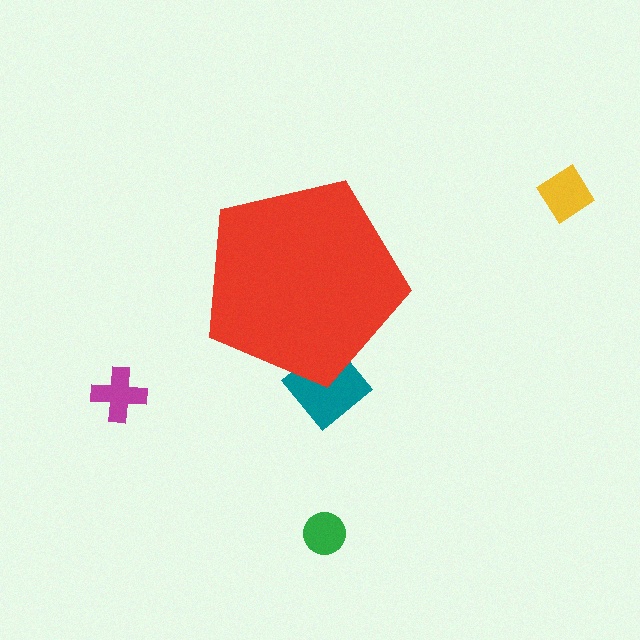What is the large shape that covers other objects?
A red pentagon.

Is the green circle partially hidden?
No, the green circle is fully visible.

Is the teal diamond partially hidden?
Yes, the teal diamond is partially hidden behind the red pentagon.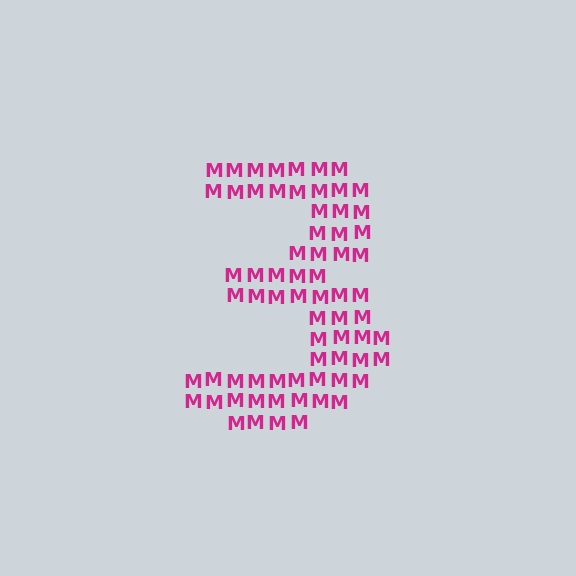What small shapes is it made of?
It is made of small letter M's.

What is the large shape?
The large shape is the digit 3.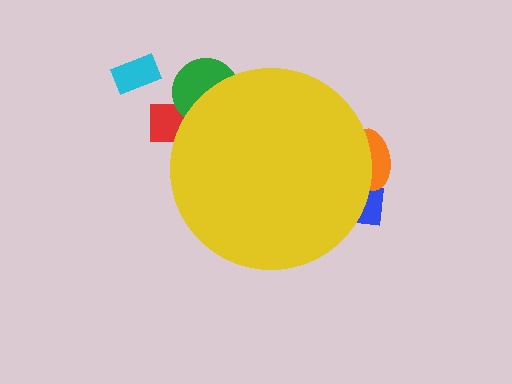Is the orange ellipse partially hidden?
Yes, the orange ellipse is partially hidden behind the yellow circle.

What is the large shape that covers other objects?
A yellow circle.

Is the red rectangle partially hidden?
Yes, the red rectangle is partially hidden behind the yellow circle.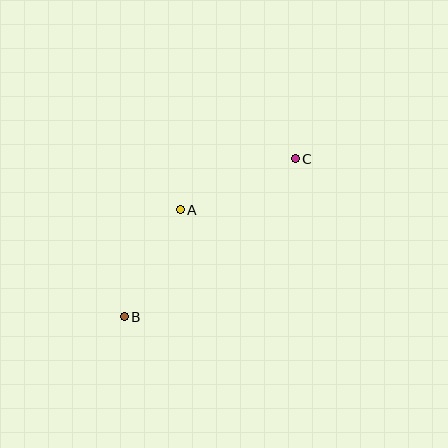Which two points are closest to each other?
Points A and B are closest to each other.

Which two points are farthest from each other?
Points B and C are farthest from each other.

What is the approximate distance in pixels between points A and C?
The distance between A and C is approximately 126 pixels.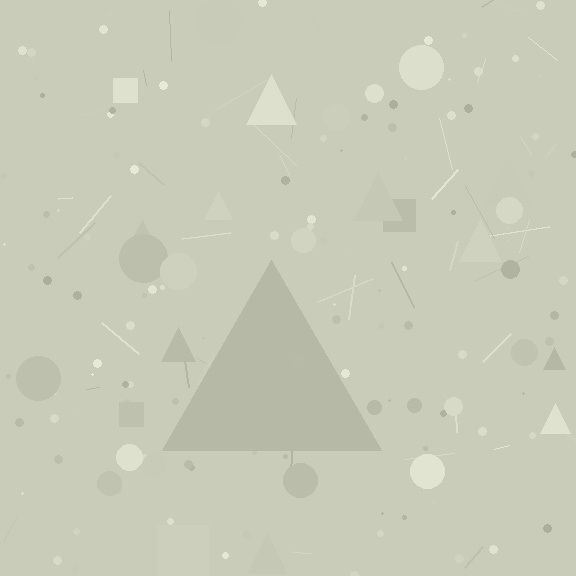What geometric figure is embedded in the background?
A triangle is embedded in the background.